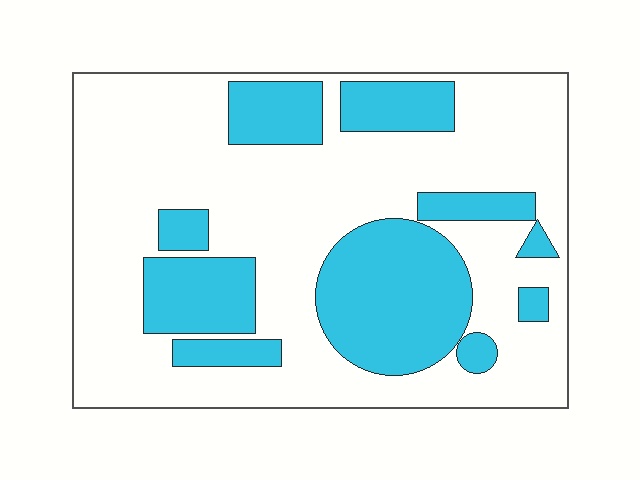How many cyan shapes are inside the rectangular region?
10.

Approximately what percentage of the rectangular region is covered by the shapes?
Approximately 30%.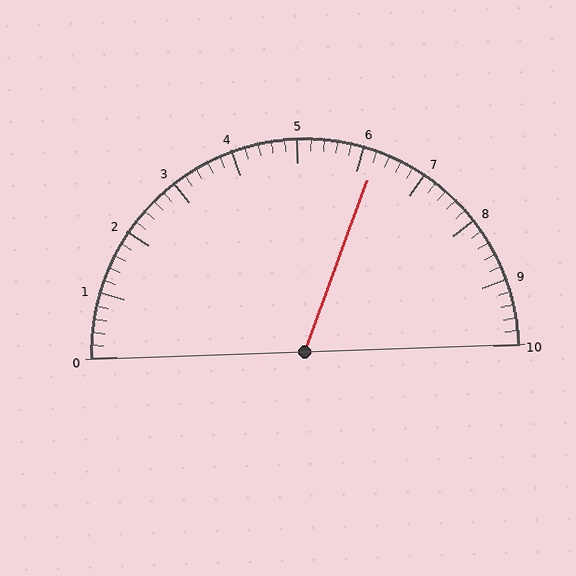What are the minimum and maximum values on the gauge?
The gauge ranges from 0 to 10.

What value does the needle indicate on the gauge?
The needle indicates approximately 6.2.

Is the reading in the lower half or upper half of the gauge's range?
The reading is in the upper half of the range (0 to 10).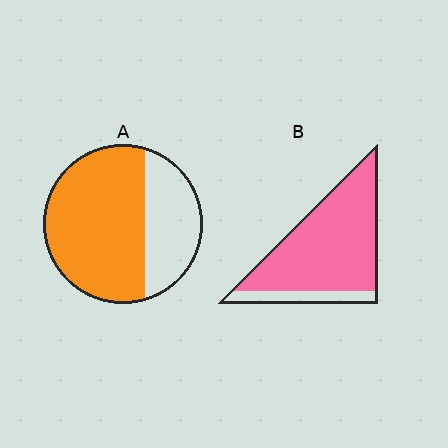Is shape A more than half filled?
Yes.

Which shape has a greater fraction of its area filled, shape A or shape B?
Shape B.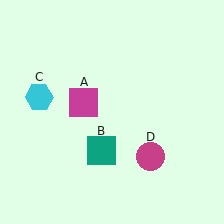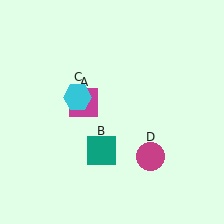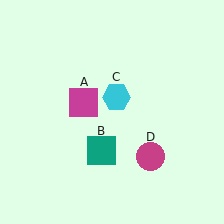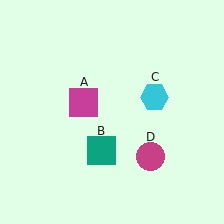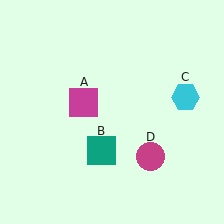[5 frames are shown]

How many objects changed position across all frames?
1 object changed position: cyan hexagon (object C).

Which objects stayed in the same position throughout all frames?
Magenta square (object A) and teal square (object B) and magenta circle (object D) remained stationary.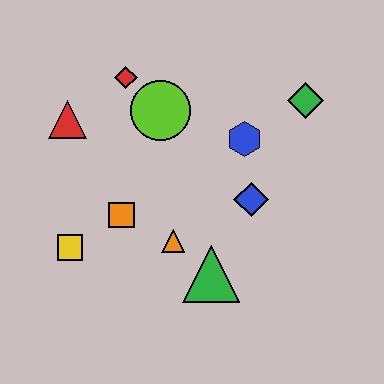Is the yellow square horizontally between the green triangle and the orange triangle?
No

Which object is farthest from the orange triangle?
The green diamond is farthest from the orange triangle.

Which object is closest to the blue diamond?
The blue hexagon is closest to the blue diamond.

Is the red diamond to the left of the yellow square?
No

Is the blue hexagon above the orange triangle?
Yes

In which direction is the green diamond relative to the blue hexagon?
The green diamond is to the right of the blue hexagon.